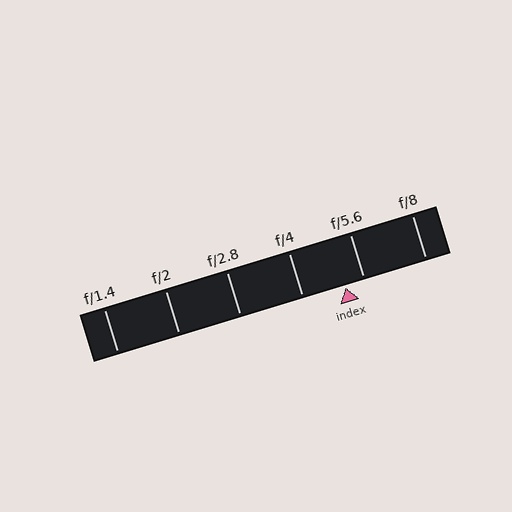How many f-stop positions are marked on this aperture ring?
There are 6 f-stop positions marked.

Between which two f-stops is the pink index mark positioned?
The index mark is between f/4 and f/5.6.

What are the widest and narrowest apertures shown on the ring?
The widest aperture shown is f/1.4 and the narrowest is f/8.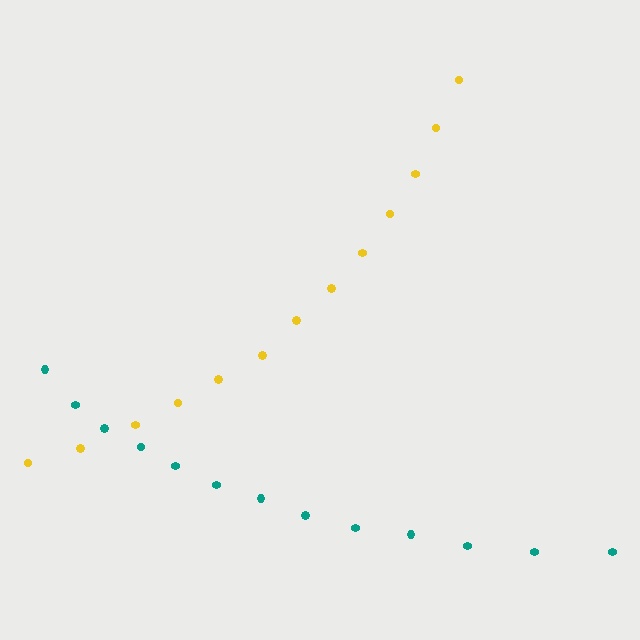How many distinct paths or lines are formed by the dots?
There are 2 distinct paths.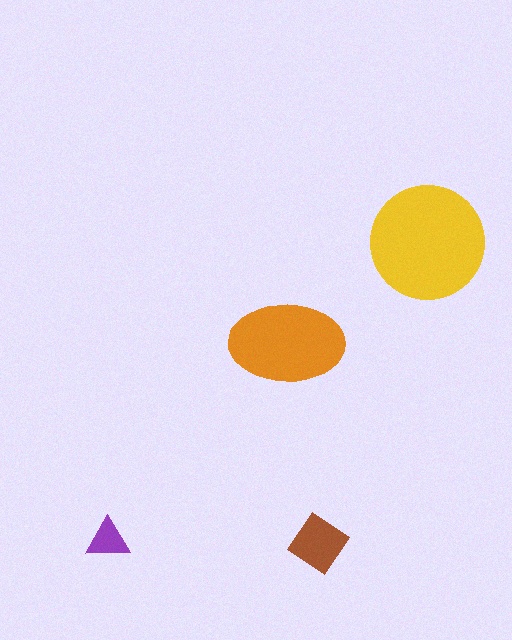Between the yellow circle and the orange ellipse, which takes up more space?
The yellow circle.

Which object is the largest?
The yellow circle.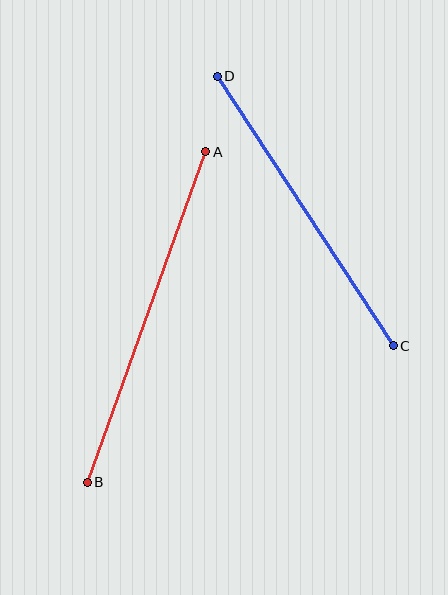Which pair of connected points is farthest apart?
Points A and B are farthest apart.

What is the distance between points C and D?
The distance is approximately 322 pixels.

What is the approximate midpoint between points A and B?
The midpoint is at approximately (146, 317) pixels.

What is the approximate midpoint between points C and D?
The midpoint is at approximately (305, 211) pixels.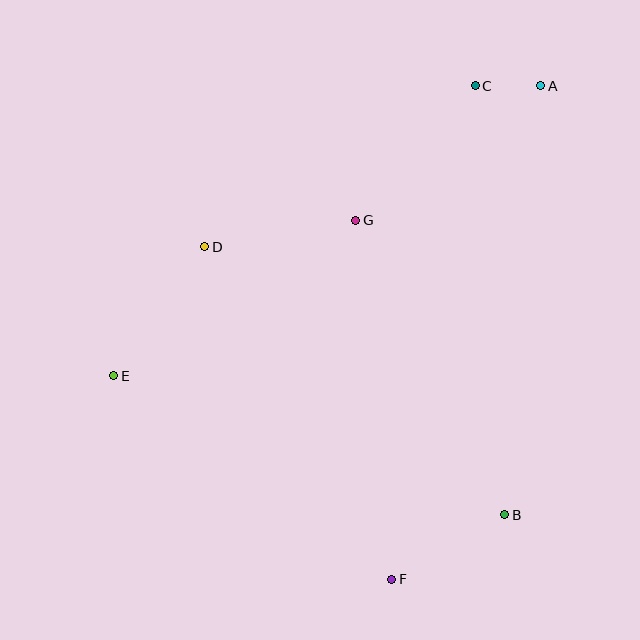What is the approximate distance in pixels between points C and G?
The distance between C and G is approximately 180 pixels.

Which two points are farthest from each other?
Points A and E are farthest from each other.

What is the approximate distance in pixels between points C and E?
The distance between C and E is approximately 463 pixels.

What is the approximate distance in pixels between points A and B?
The distance between A and B is approximately 430 pixels.